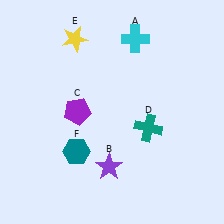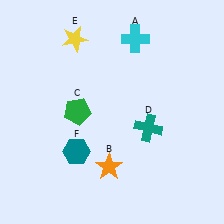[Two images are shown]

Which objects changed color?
B changed from purple to orange. C changed from purple to green.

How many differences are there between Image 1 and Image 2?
There are 2 differences between the two images.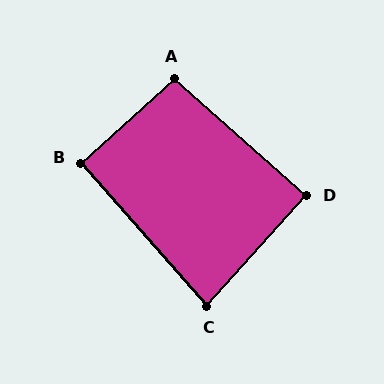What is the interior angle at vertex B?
Approximately 91 degrees (approximately right).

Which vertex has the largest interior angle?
A, at approximately 96 degrees.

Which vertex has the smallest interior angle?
C, at approximately 84 degrees.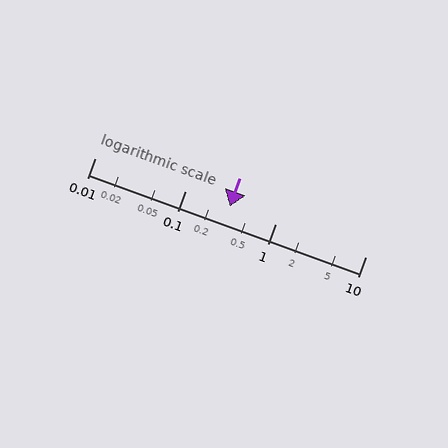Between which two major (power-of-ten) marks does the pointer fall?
The pointer is between 0.1 and 1.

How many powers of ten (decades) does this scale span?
The scale spans 3 decades, from 0.01 to 10.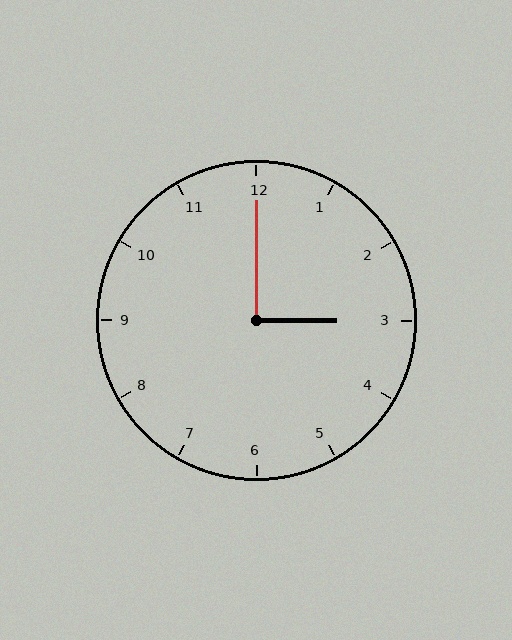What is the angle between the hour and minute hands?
Approximately 90 degrees.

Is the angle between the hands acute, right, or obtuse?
It is right.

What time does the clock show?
3:00.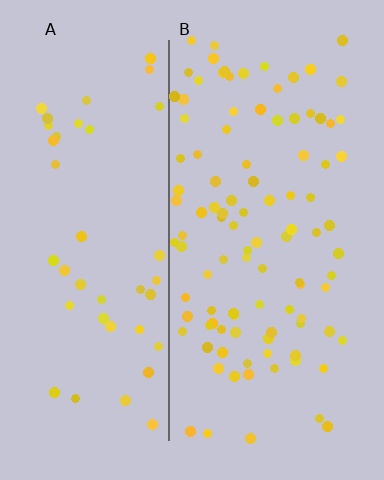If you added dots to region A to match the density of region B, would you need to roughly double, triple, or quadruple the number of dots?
Approximately double.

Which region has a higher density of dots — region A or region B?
B (the right).